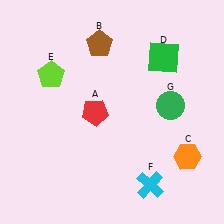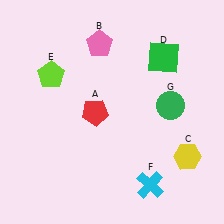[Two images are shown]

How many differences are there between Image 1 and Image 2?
There are 2 differences between the two images.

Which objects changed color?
B changed from brown to pink. C changed from orange to yellow.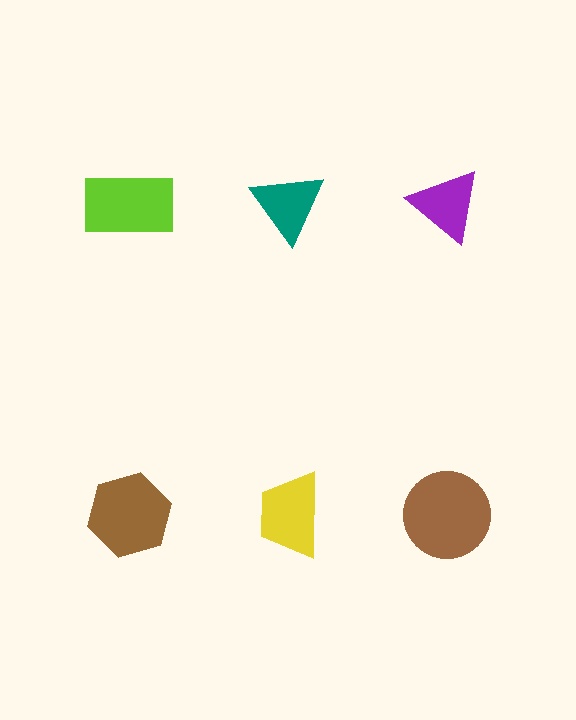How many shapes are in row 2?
3 shapes.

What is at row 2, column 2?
A yellow trapezoid.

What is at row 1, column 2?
A teal triangle.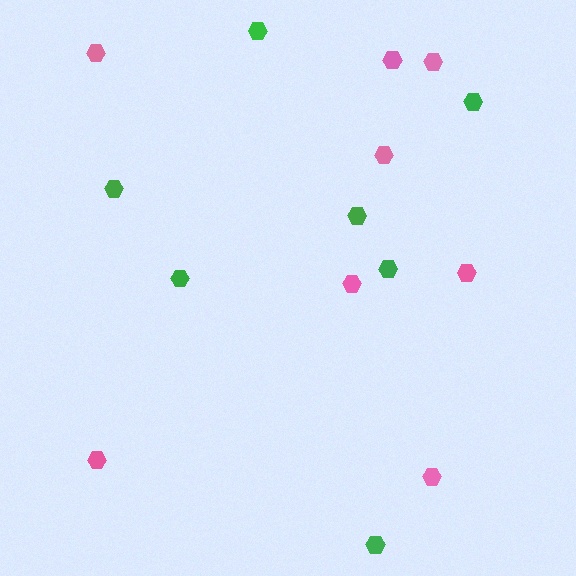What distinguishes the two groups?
There are 2 groups: one group of green hexagons (7) and one group of pink hexagons (8).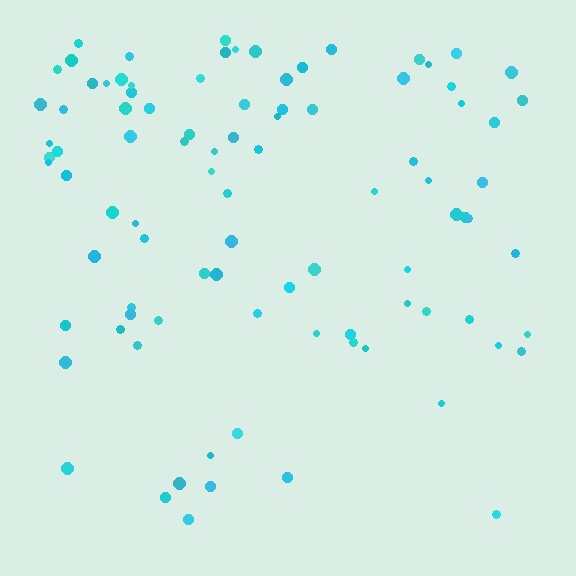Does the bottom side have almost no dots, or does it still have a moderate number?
Still a moderate number, just noticeably fewer than the top.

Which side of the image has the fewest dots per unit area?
The bottom.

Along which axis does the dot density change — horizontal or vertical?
Vertical.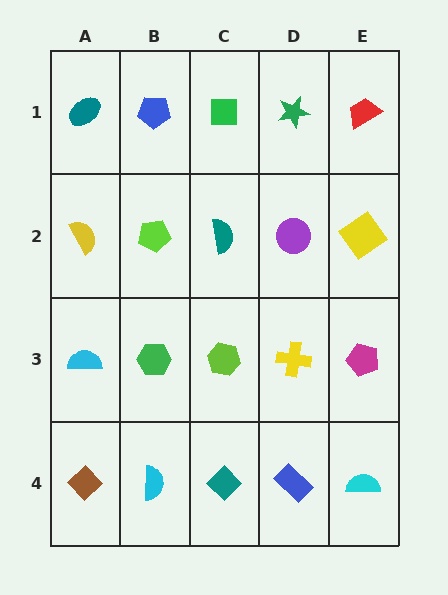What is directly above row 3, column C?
A teal semicircle.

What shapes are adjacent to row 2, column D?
A green star (row 1, column D), a yellow cross (row 3, column D), a teal semicircle (row 2, column C), a yellow diamond (row 2, column E).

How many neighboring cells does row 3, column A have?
3.